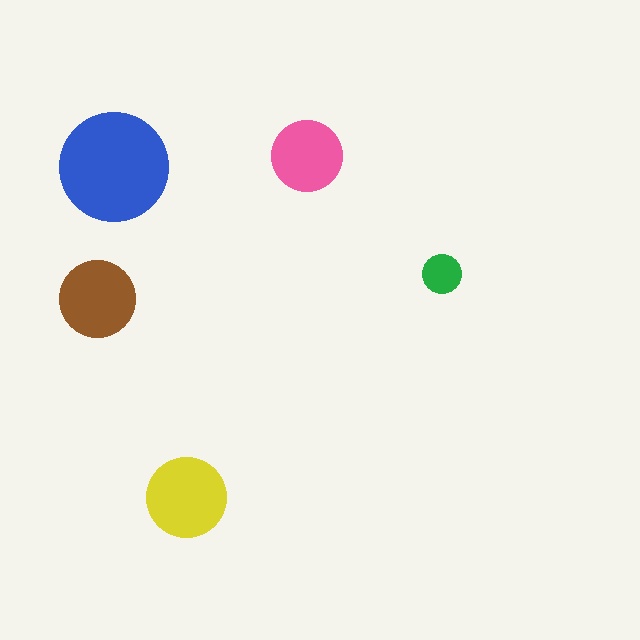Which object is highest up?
The pink circle is topmost.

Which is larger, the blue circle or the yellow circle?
The blue one.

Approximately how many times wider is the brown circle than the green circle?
About 2 times wider.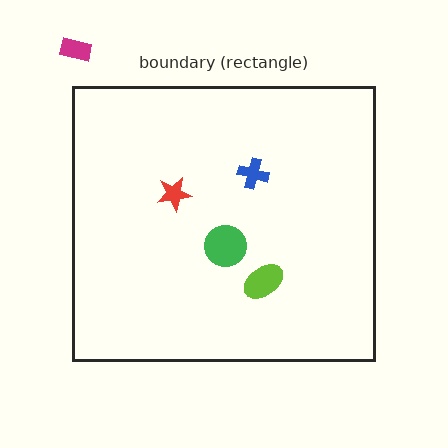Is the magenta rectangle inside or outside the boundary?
Outside.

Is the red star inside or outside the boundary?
Inside.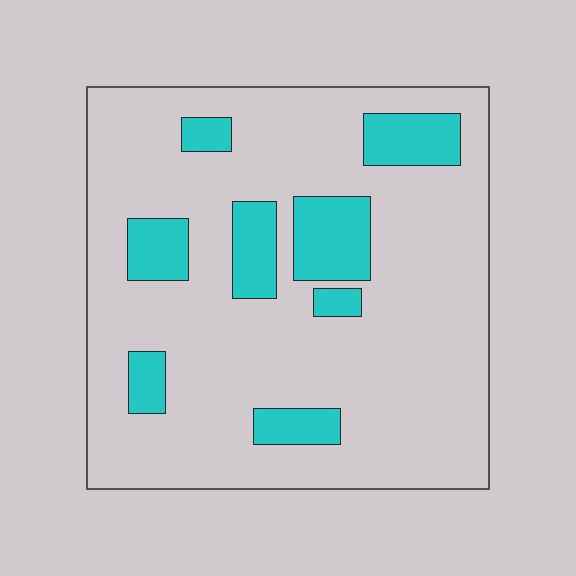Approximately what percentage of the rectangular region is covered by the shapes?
Approximately 20%.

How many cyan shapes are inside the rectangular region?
8.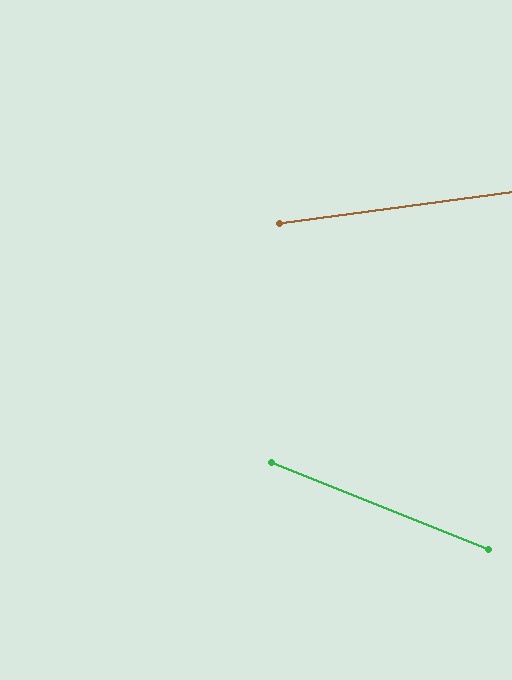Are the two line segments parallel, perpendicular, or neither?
Neither parallel nor perpendicular — they differ by about 29°.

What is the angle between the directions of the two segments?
Approximately 29 degrees.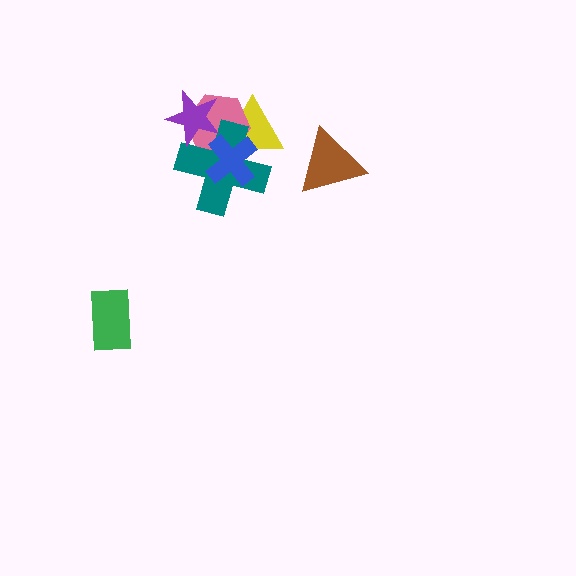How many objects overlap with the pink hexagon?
4 objects overlap with the pink hexagon.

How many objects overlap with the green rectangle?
0 objects overlap with the green rectangle.